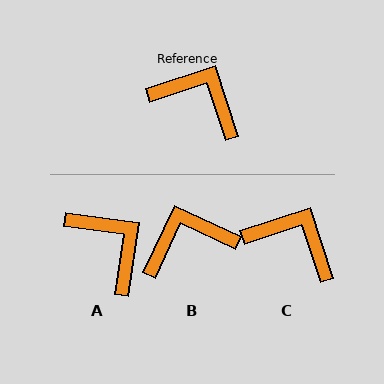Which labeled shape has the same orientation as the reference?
C.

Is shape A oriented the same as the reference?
No, it is off by about 26 degrees.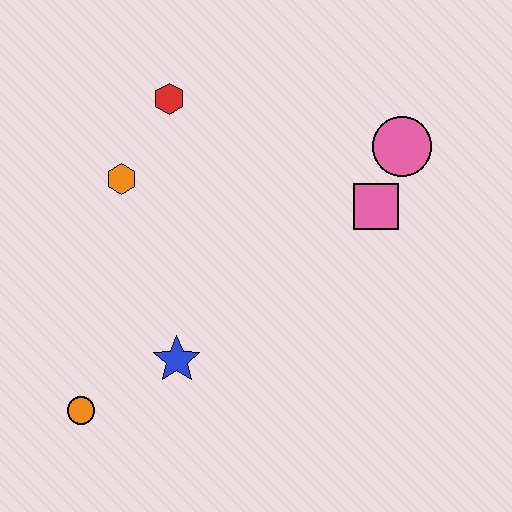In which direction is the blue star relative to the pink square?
The blue star is to the left of the pink square.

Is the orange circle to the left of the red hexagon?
Yes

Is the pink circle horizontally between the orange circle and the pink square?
No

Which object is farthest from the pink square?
The orange circle is farthest from the pink square.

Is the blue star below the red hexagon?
Yes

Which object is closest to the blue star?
The orange circle is closest to the blue star.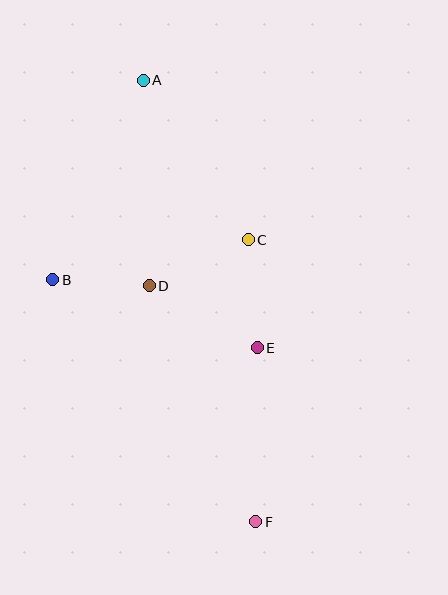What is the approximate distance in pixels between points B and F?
The distance between B and F is approximately 316 pixels.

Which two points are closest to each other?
Points B and D are closest to each other.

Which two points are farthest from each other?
Points A and F are farthest from each other.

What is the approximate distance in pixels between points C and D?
The distance between C and D is approximately 109 pixels.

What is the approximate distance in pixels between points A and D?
The distance between A and D is approximately 205 pixels.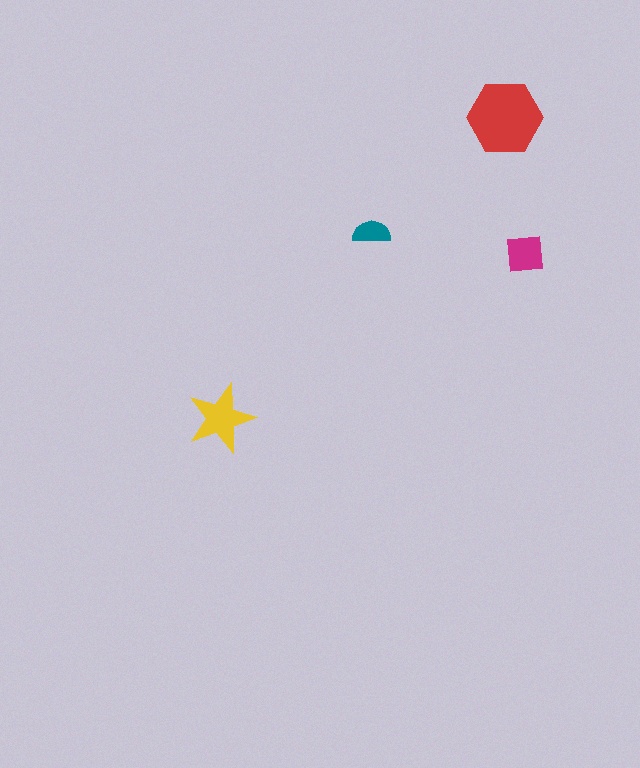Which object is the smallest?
The teal semicircle.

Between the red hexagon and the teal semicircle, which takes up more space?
The red hexagon.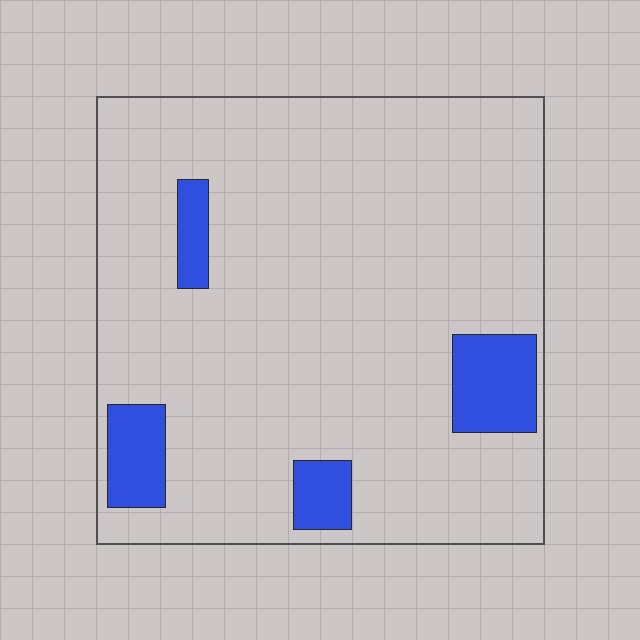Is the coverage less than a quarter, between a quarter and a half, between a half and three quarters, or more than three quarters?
Less than a quarter.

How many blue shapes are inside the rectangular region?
4.